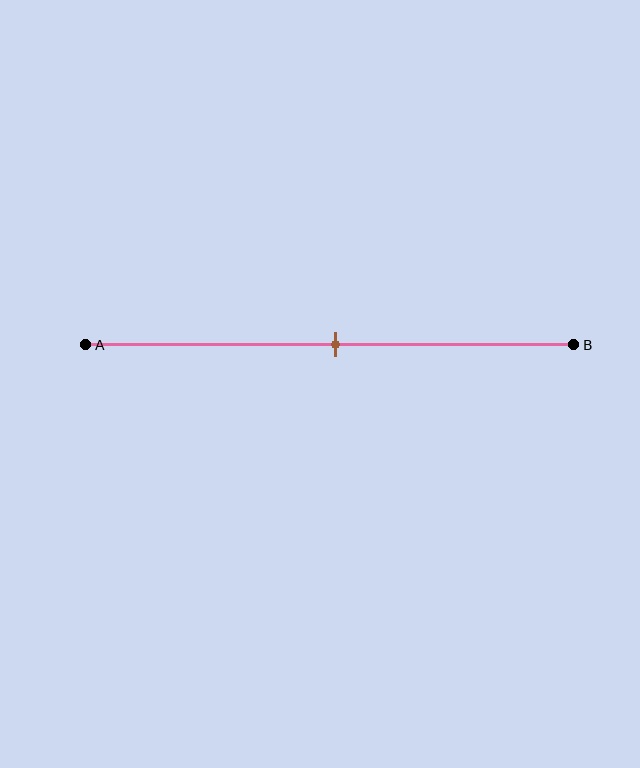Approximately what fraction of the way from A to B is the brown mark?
The brown mark is approximately 50% of the way from A to B.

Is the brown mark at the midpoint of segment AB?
Yes, the mark is approximately at the midpoint.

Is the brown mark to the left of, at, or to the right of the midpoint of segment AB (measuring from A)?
The brown mark is approximately at the midpoint of segment AB.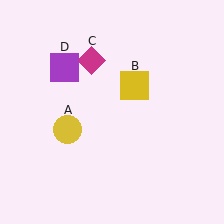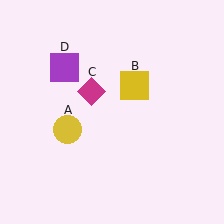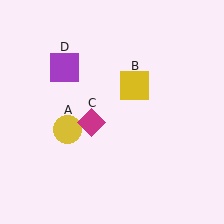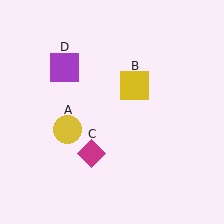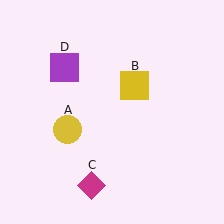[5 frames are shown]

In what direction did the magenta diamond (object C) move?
The magenta diamond (object C) moved down.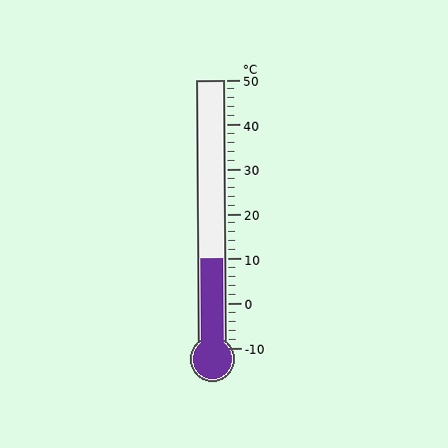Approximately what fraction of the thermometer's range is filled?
The thermometer is filled to approximately 35% of its range.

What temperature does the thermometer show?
The thermometer shows approximately 10°C.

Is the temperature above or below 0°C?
The temperature is above 0°C.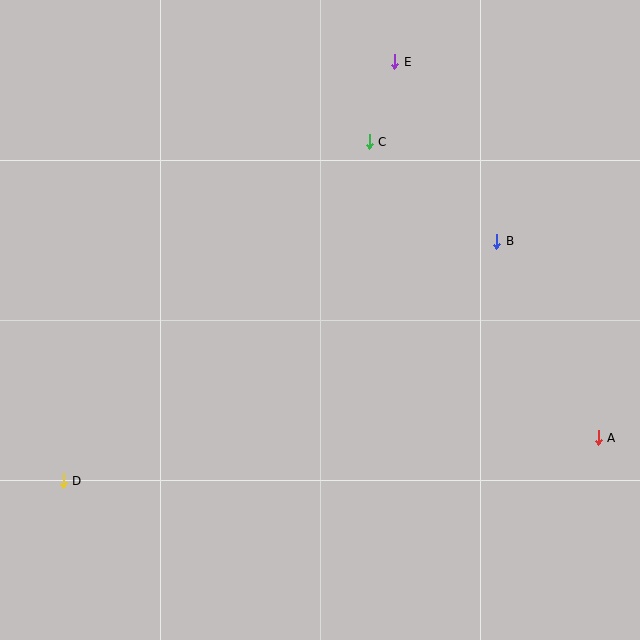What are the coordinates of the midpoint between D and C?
The midpoint between D and C is at (216, 311).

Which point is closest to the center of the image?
Point C at (369, 142) is closest to the center.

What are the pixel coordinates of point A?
Point A is at (598, 438).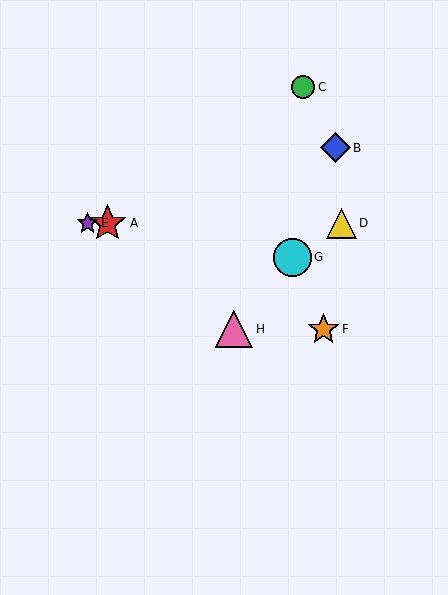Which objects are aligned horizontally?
Objects A, D, E are aligned horizontally.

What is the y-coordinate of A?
Object A is at y≈223.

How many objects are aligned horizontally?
3 objects (A, D, E) are aligned horizontally.